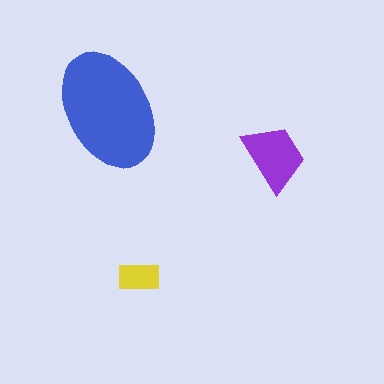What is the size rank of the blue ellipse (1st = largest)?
1st.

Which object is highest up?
The blue ellipse is topmost.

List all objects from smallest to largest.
The yellow rectangle, the purple trapezoid, the blue ellipse.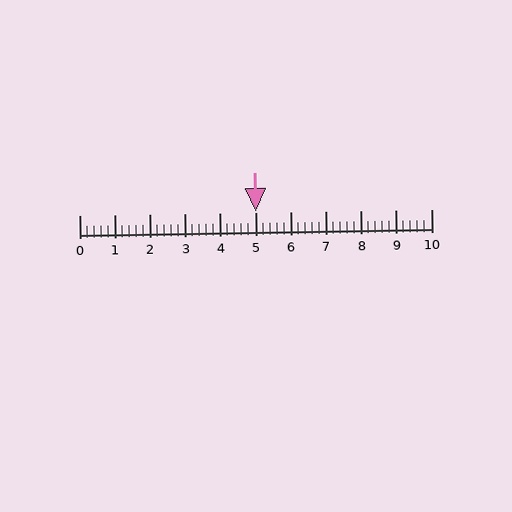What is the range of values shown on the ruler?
The ruler shows values from 0 to 10.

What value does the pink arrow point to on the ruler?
The pink arrow points to approximately 5.0.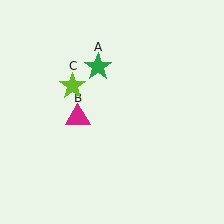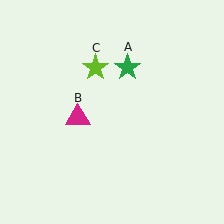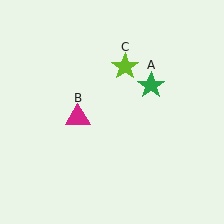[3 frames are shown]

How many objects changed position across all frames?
2 objects changed position: green star (object A), lime star (object C).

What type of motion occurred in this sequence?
The green star (object A), lime star (object C) rotated clockwise around the center of the scene.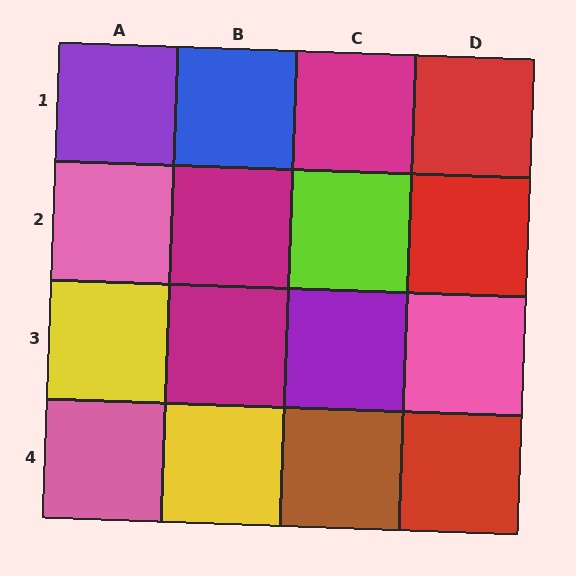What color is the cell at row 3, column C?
Purple.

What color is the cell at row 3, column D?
Pink.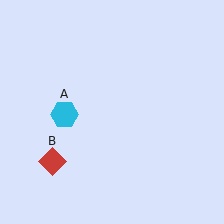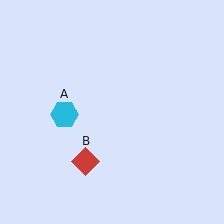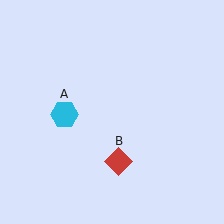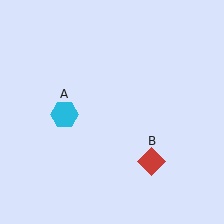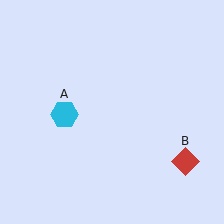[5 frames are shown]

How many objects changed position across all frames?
1 object changed position: red diamond (object B).